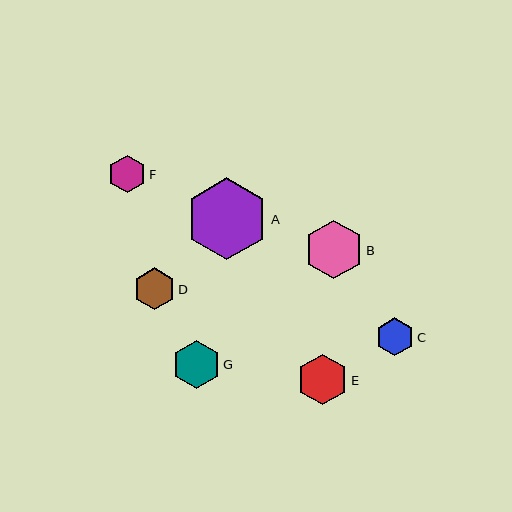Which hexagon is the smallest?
Hexagon F is the smallest with a size of approximately 37 pixels.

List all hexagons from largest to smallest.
From largest to smallest: A, B, E, G, D, C, F.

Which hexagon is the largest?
Hexagon A is the largest with a size of approximately 82 pixels.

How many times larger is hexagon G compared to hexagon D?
Hexagon G is approximately 1.1 times the size of hexagon D.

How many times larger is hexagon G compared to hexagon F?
Hexagon G is approximately 1.3 times the size of hexagon F.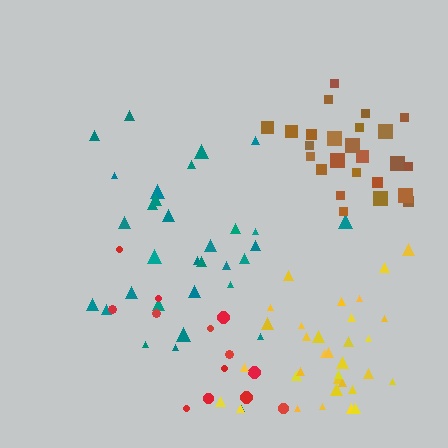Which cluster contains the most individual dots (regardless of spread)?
Yellow (33).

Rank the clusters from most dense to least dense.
yellow, brown, teal, red.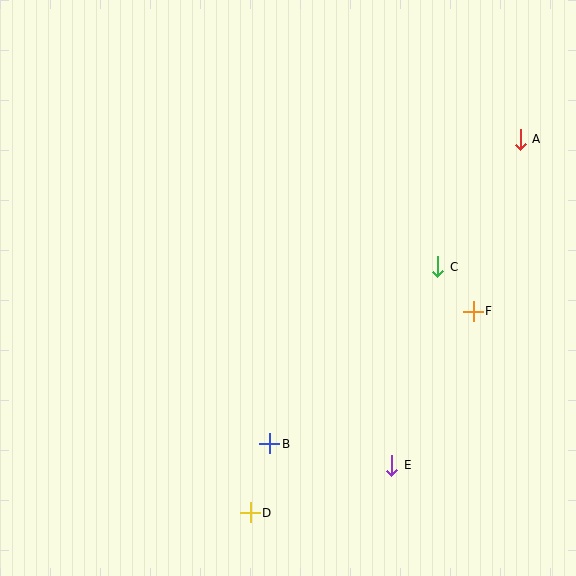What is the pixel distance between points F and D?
The distance between F and D is 301 pixels.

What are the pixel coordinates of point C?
Point C is at (438, 267).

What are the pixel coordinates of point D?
Point D is at (250, 513).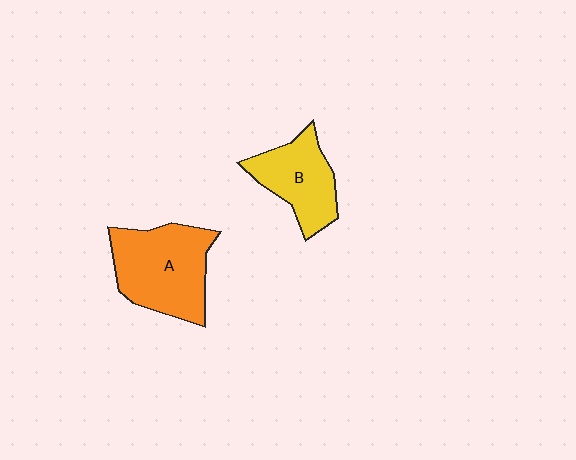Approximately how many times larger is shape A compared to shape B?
Approximately 1.4 times.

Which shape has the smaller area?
Shape B (yellow).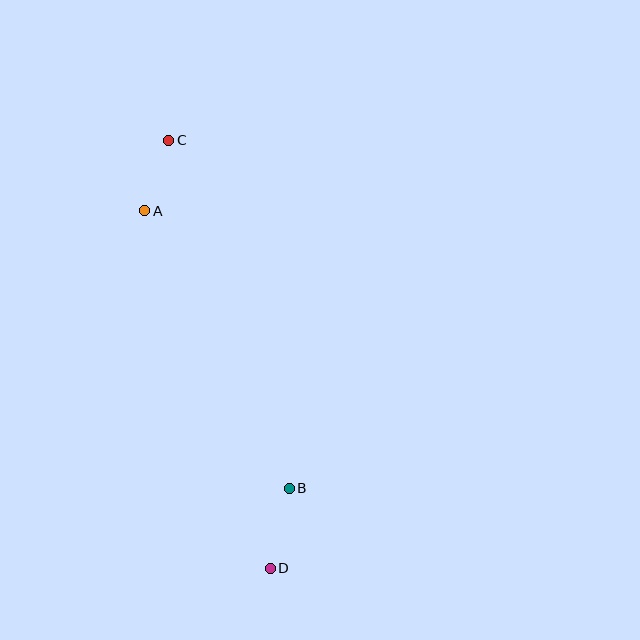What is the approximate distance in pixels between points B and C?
The distance between B and C is approximately 368 pixels.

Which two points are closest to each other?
Points A and C are closest to each other.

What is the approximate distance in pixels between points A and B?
The distance between A and B is approximately 313 pixels.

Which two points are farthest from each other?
Points C and D are farthest from each other.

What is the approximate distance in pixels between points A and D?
The distance between A and D is approximately 379 pixels.